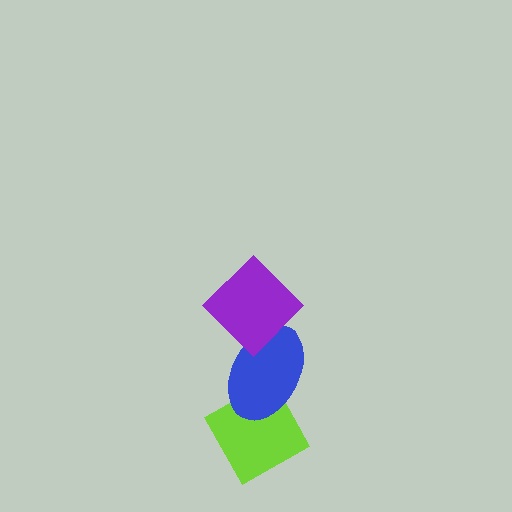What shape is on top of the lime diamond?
The blue ellipse is on top of the lime diamond.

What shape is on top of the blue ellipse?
The purple diamond is on top of the blue ellipse.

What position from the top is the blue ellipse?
The blue ellipse is 2nd from the top.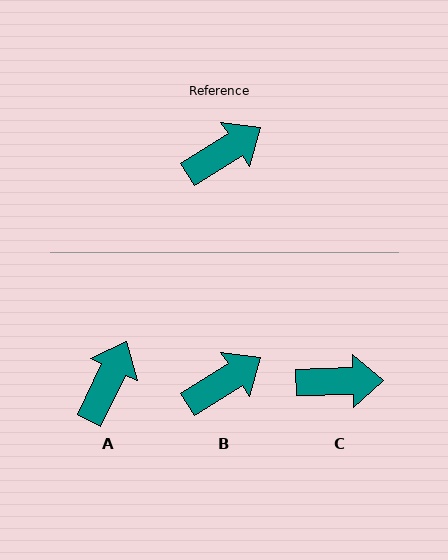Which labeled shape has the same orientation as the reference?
B.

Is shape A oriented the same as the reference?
No, it is off by about 32 degrees.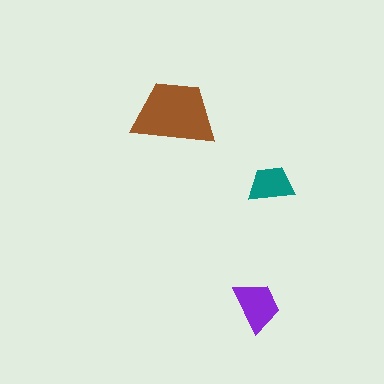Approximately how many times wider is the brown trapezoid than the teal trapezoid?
About 2 times wider.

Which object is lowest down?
The purple trapezoid is bottommost.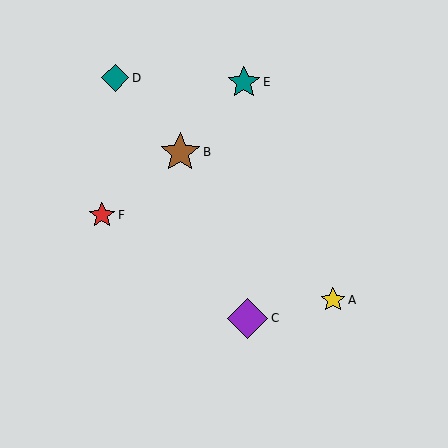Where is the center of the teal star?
The center of the teal star is at (244, 82).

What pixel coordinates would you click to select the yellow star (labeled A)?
Click at (333, 300) to select the yellow star A.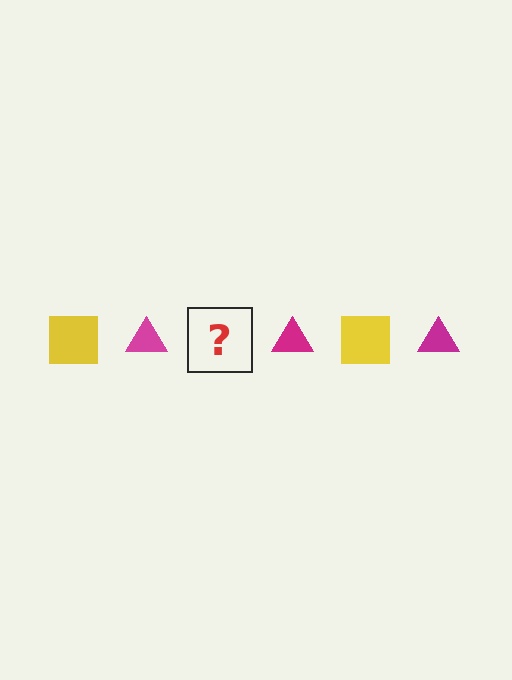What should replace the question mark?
The question mark should be replaced with a yellow square.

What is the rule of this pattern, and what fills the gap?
The rule is that the pattern alternates between yellow square and magenta triangle. The gap should be filled with a yellow square.